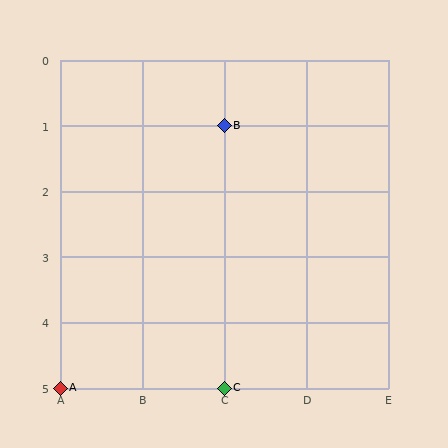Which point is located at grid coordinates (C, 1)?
Point B is at (C, 1).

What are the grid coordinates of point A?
Point A is at grid coordinates (A, 5).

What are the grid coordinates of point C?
Point C is at grid coordinates (C, 5).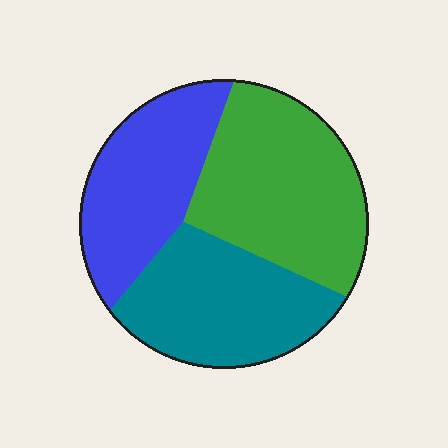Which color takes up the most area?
Green, at roughly 40%.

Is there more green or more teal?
Green.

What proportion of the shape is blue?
Blue takes up between a sixth and a third of the shape.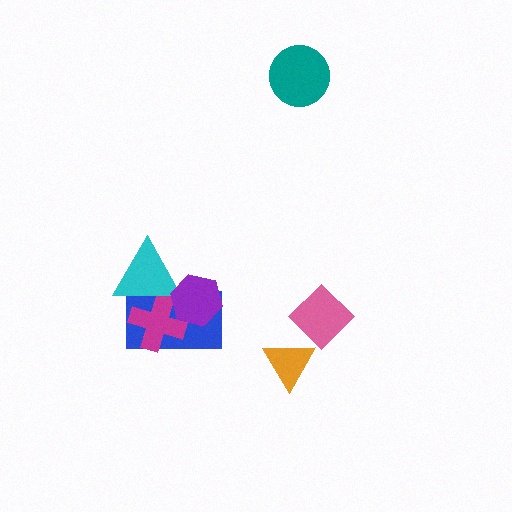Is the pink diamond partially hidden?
Yes, it is partially covered by another shape.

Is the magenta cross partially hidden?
Yes, it is partially covered by another shape.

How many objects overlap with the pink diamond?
1 object overlaps with the pink diamond.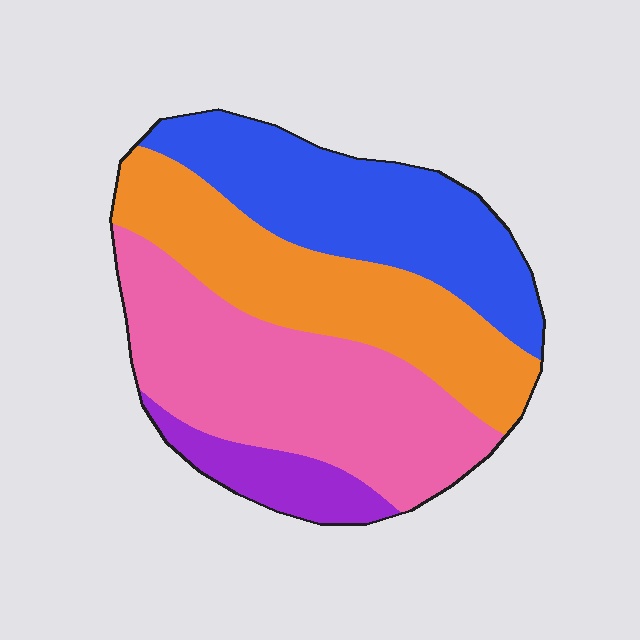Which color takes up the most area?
Pink, at roughly 35%.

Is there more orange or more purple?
Orange.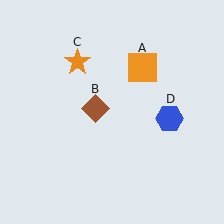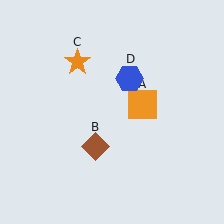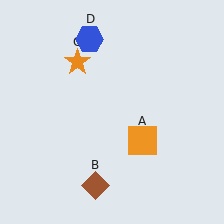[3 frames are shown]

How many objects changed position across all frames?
3 objects changed position: orange square (object A), brown diamond (object B), blue hexagon (object D).